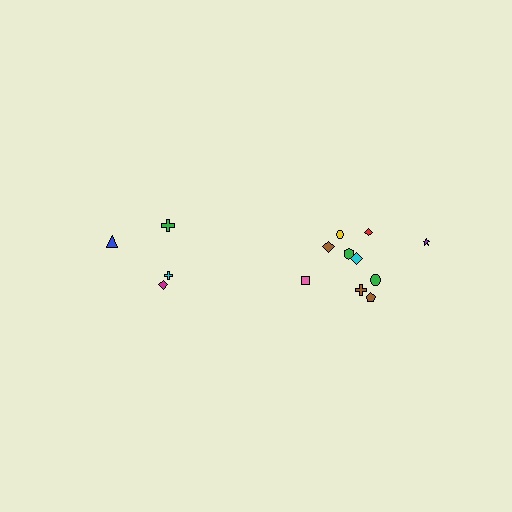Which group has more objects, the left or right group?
The right group.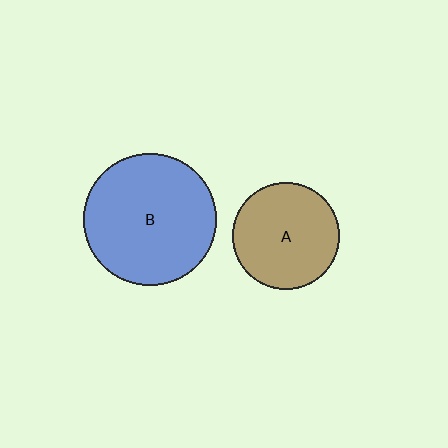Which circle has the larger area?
Circle B (blue).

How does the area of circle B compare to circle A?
Approximately 1.5 times.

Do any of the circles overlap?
No, none of the circles overlap.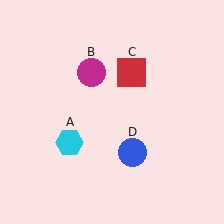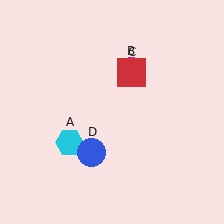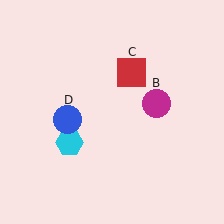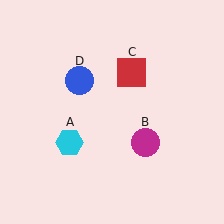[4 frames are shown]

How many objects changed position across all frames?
2 objects changed position: magenta circle (object B), blue circle (object D).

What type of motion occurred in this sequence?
The magenta circle (object B), blue circle (object D) rotated clockwise around the center of the scene.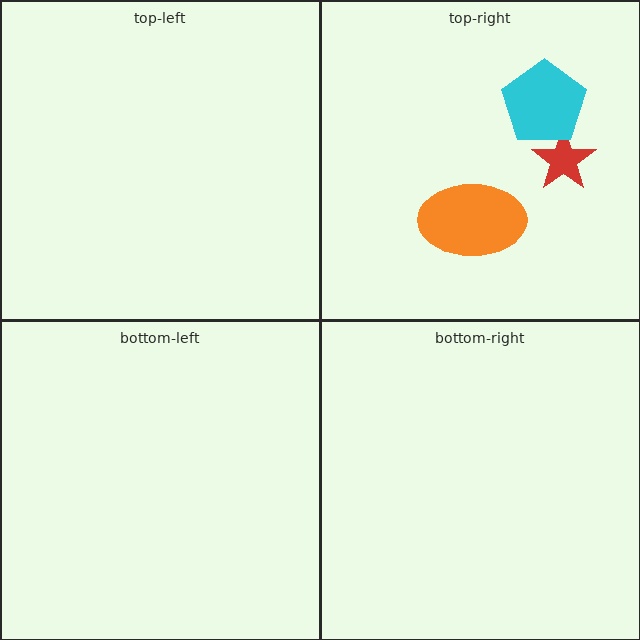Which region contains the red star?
The top-right region.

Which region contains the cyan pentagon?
The top-right region.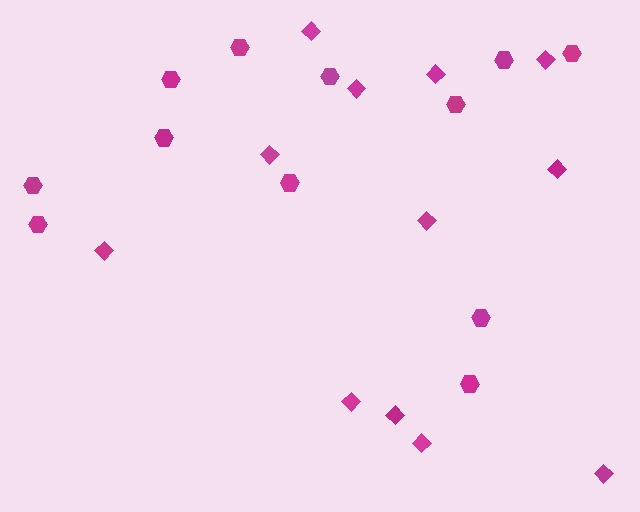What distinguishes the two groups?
There are 2 groups: one group of hexagons (12) and one group of diamonds (12).